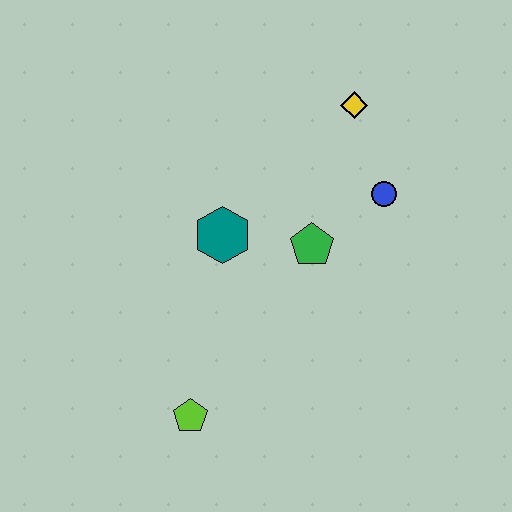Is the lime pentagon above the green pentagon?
No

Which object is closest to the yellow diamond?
The blue circle is closest to the yellow diamond.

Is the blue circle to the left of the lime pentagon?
No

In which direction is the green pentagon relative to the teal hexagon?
The green pentagon is to the right of the teal hexagon.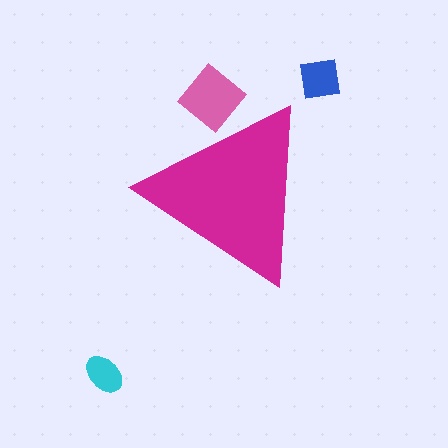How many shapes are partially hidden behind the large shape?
1 shape is partially hidden.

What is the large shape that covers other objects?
A magenta triangle.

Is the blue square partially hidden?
No, the blue square is fully visible.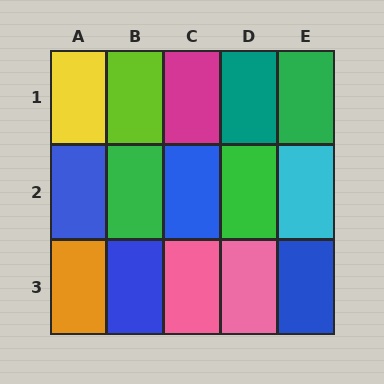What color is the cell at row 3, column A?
Orange.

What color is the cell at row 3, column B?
Blue.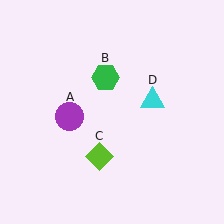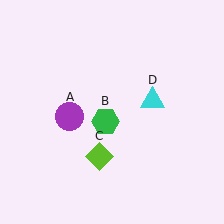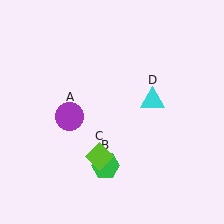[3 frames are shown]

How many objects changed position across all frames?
1 object changed position: green hexagon (object B).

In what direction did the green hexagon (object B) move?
The green hexagon (object B) moved down.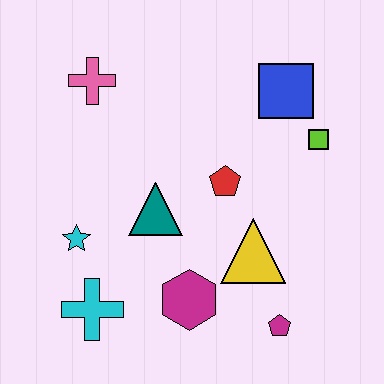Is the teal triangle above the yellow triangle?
Yes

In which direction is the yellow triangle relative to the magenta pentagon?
The yellow triangle is above the magenta pentagon.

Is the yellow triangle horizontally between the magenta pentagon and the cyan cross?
Yes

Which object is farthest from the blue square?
The cyan cross is farthest from the blue square.